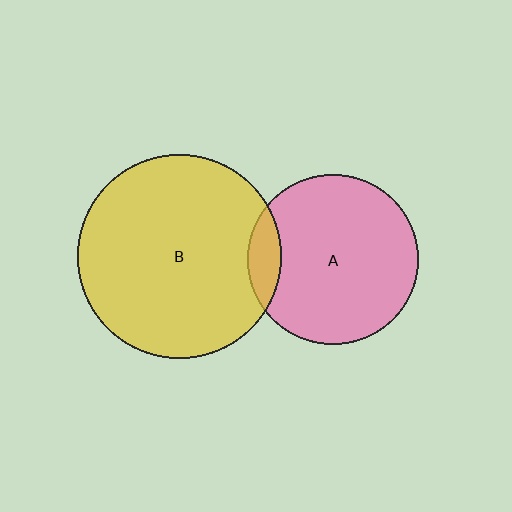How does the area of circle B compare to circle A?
Approximately 1.4 times.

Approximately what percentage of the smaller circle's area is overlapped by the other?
Approximately 10%.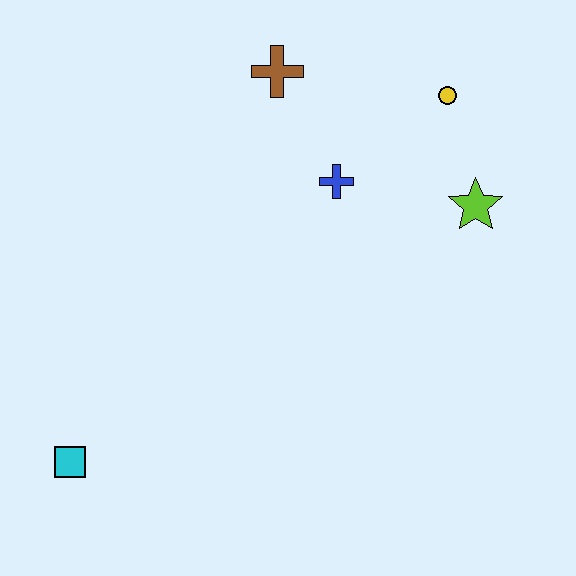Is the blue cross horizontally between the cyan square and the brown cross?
No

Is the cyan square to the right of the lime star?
No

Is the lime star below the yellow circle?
Yes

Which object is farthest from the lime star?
The cyan square is farthest from the lime star.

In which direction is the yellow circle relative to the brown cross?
The yellow circle is to the right of the brown cross.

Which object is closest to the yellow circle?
The lime star is closest to the yellow circle.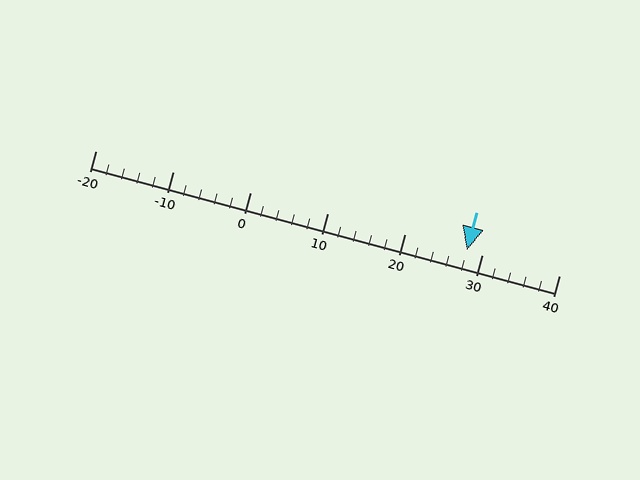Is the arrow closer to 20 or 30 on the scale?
The arrow is closer to 30.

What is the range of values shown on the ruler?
The ruler shows values from -20 to 40.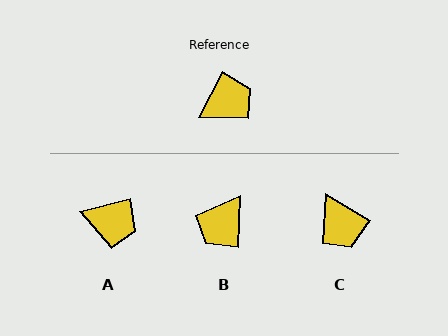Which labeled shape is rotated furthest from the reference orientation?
B, about 156 degrees away.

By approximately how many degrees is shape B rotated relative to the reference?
Approximately 156 degrees clockwise.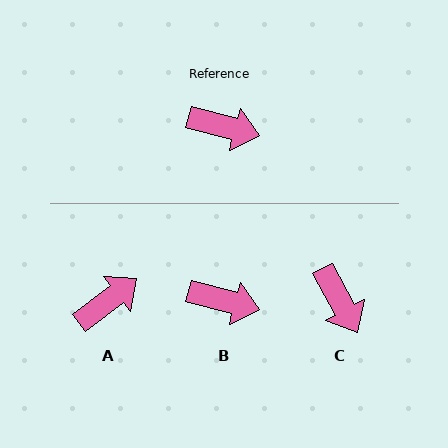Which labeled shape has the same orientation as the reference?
B.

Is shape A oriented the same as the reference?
No, it is off by about 52 degrees.